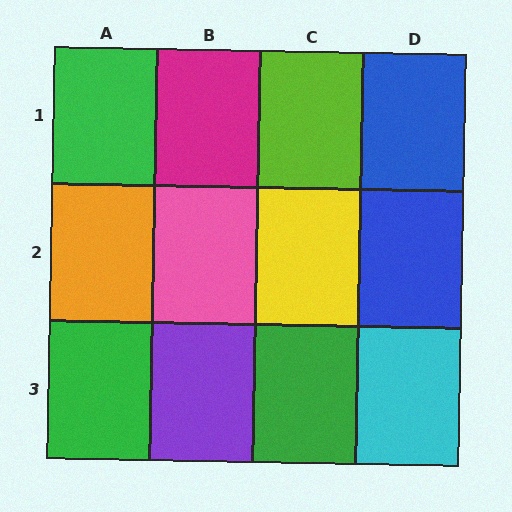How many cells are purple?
1 cell is purple.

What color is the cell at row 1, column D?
Blue.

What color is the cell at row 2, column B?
Pink.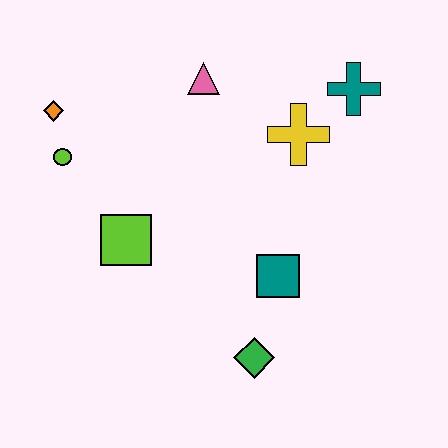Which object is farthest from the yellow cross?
The orange diamond is farthest from the yellow cross.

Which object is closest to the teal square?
The green diamond is closest to the teal square.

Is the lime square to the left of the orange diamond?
No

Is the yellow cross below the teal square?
No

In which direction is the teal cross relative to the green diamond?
The teal cross is above the green diamond.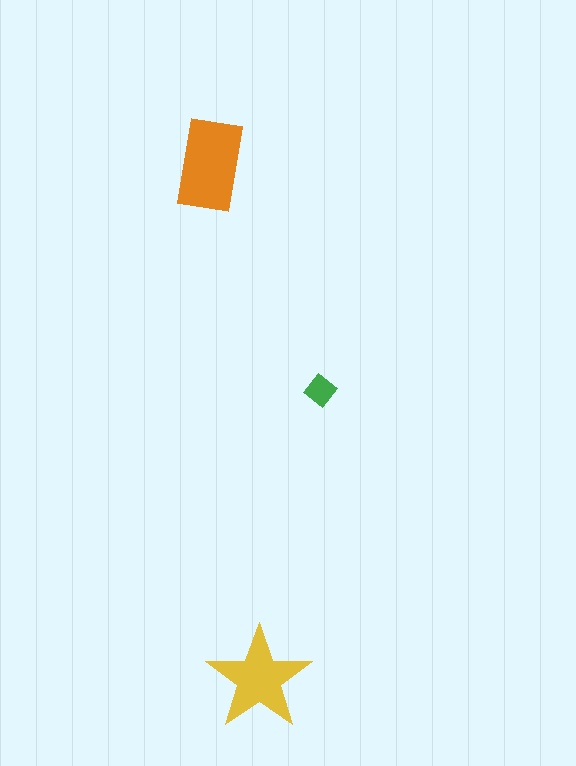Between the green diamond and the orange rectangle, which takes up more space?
The orange rectangle.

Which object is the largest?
The orange rectangle.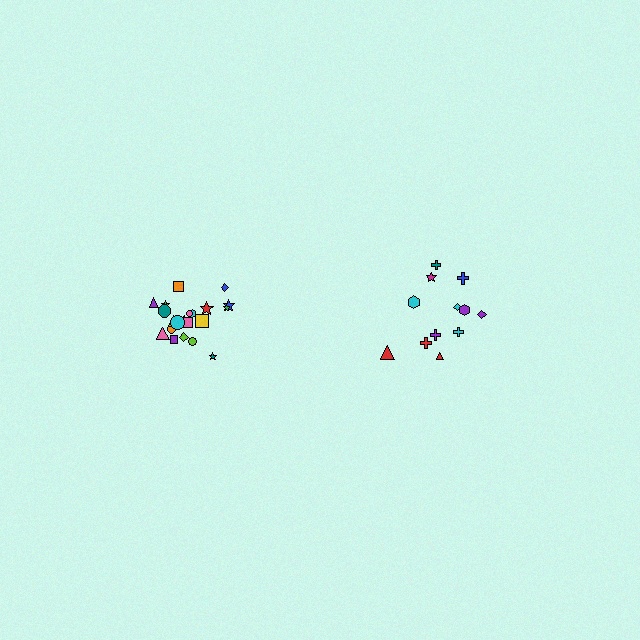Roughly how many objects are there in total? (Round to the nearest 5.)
Roughly 35 objects in total.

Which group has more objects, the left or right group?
The left group.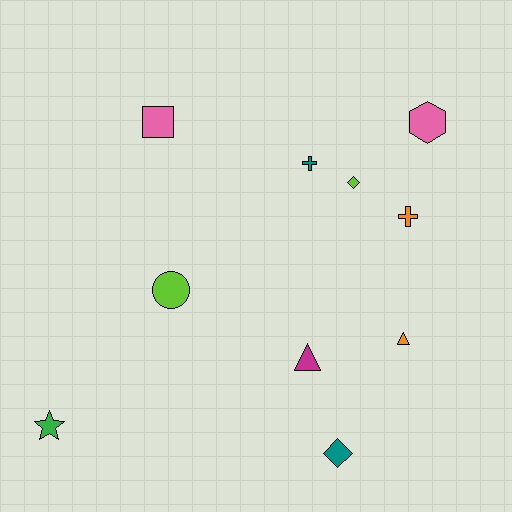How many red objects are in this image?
There are no red objects.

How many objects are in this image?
There are 10 objects.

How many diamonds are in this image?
There are 2 diamonds.